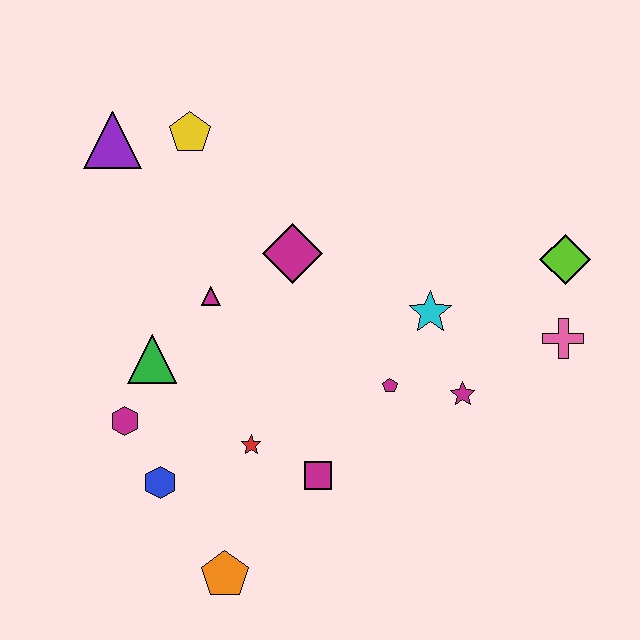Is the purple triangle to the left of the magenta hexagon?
Yes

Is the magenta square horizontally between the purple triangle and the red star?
No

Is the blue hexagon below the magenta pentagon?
Yes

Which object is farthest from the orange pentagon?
The lime diamond is farthest from the orange pentagon.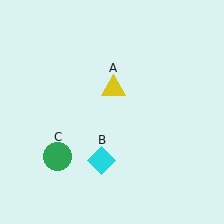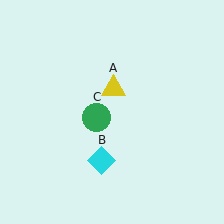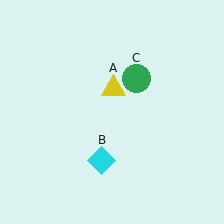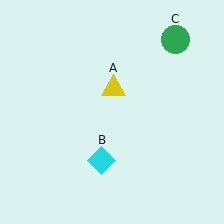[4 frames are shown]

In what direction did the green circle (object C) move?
The green circle (object C) moved up and to the right.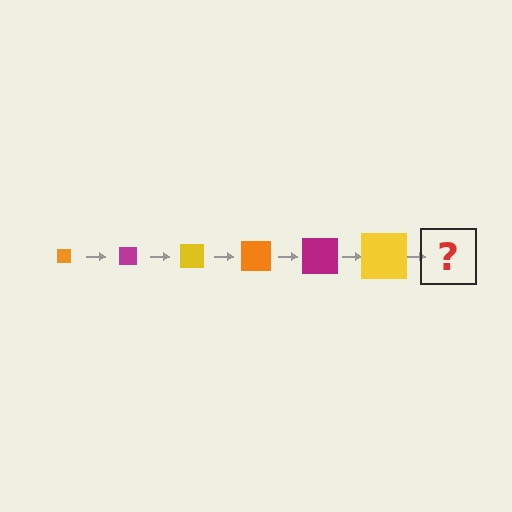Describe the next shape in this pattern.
It should be an orange square, larger than the previous one.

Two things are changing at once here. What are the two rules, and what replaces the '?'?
The two rules are that the square grows larger each step and the color cycles through orange, magenta, and yellow. The '?' should be an orange square, larger than the previous one.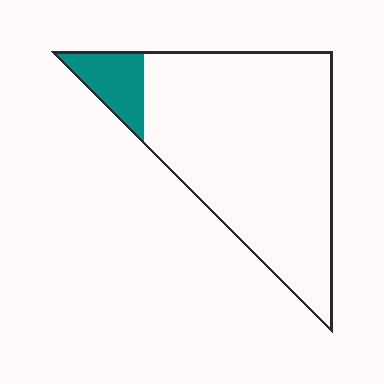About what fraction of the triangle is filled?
About one tenth (1/10).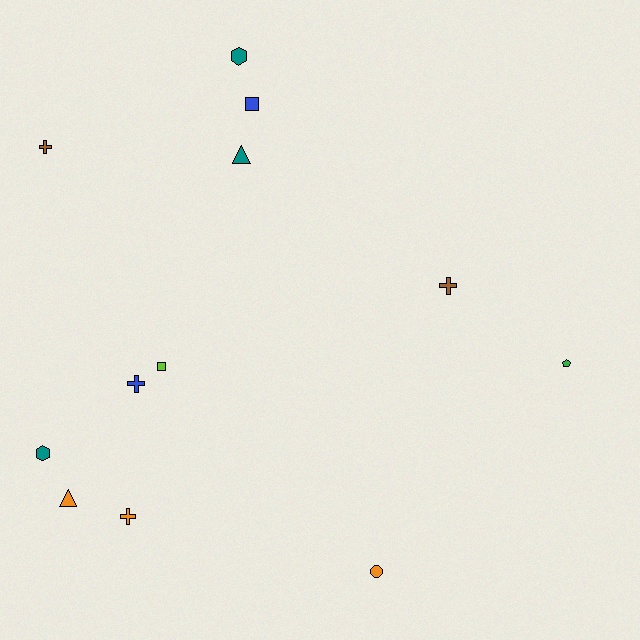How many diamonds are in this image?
There are no diamonds.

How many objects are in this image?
There are 12 objects.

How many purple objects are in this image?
There are no purple objects.